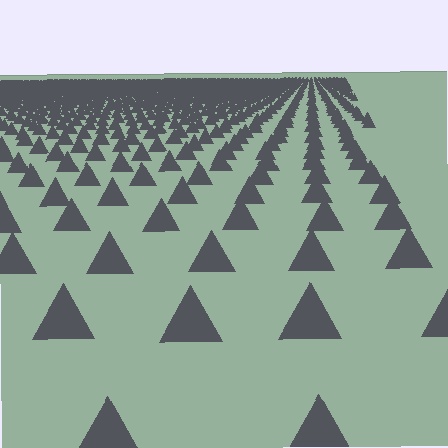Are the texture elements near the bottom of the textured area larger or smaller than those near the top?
Larger. Near the bottom, elements are closer to the viewer and appear at a bigger on-screen size.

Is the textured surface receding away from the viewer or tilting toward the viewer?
The surface is receding away from the viewer. Texture elements get smaller and denser toward the top.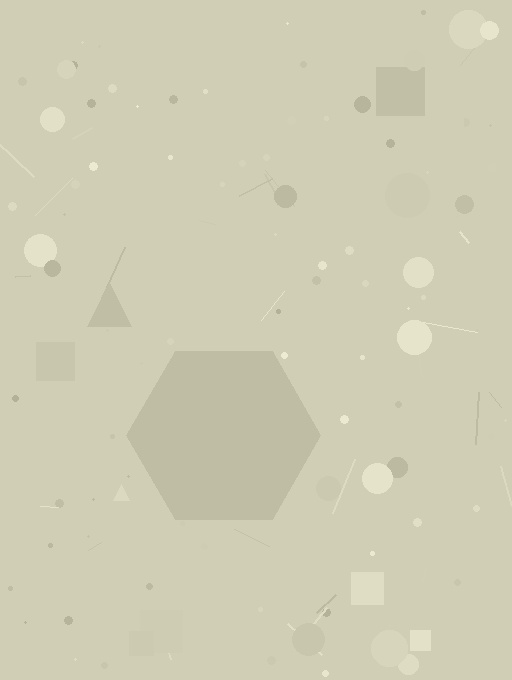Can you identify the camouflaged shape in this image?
The camouflaged shape is a hexagon.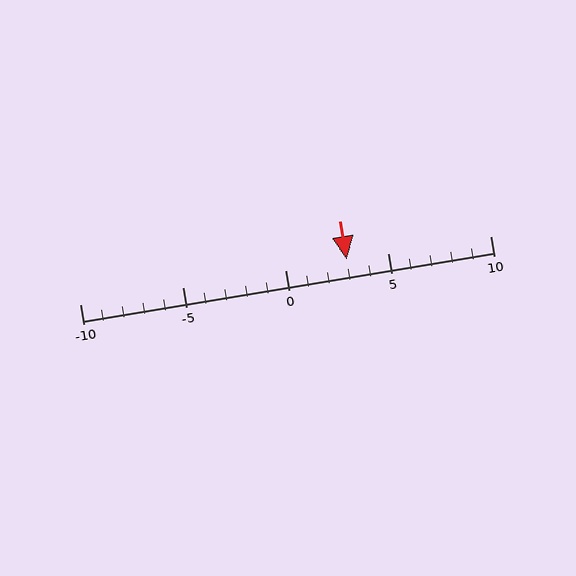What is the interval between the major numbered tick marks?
The major tick marks are spaced 5 units apart.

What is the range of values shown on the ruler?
The ruler shows values from -10 to 10.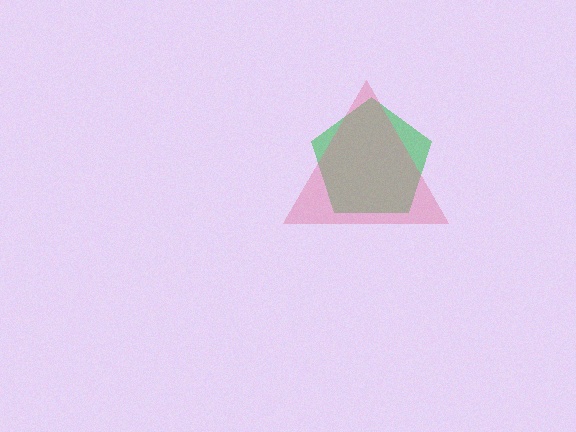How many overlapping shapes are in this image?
There are 2 overlapping shapes in the image.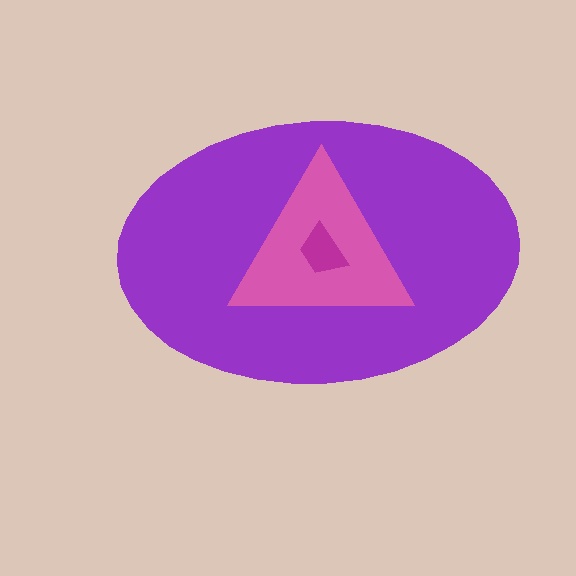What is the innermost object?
The magenta trapezoid.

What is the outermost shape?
The purple ellipse.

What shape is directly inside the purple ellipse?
The pink triangle.